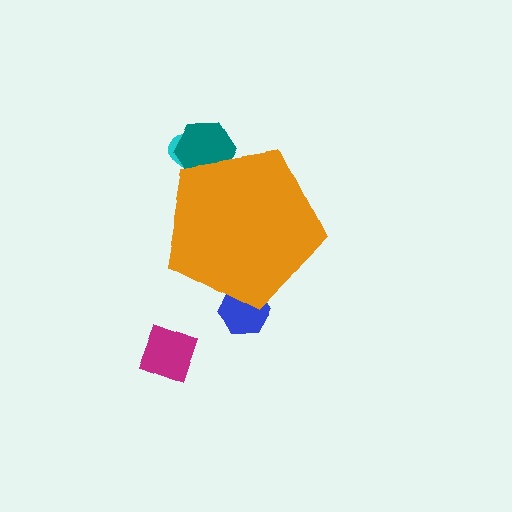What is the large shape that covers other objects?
An orange pentagon.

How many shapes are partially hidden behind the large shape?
3 shapes are partially hidden.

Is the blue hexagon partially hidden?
Yes, the blue hexagon is partially hidden behind the orange pentagon.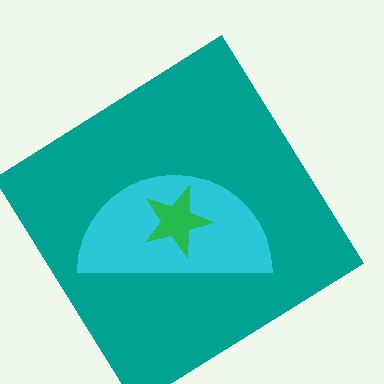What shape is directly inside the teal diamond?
The cyan semicircle.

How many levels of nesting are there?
3.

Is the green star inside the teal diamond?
Yes.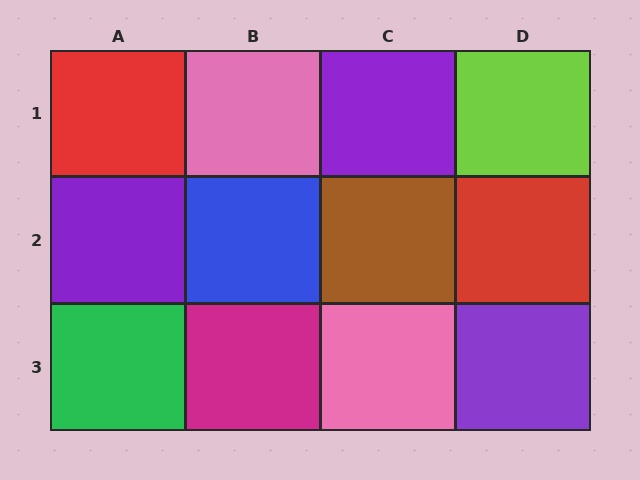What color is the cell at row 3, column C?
Pink.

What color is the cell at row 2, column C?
Brown.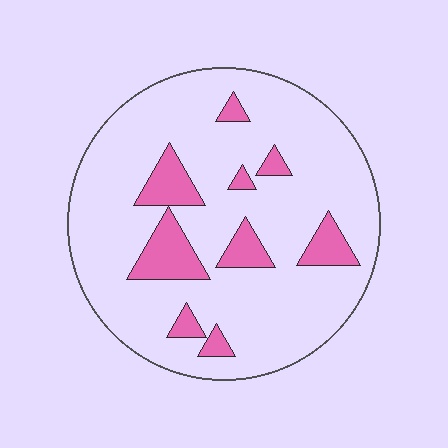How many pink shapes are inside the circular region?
9.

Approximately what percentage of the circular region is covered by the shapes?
Approximately 15%.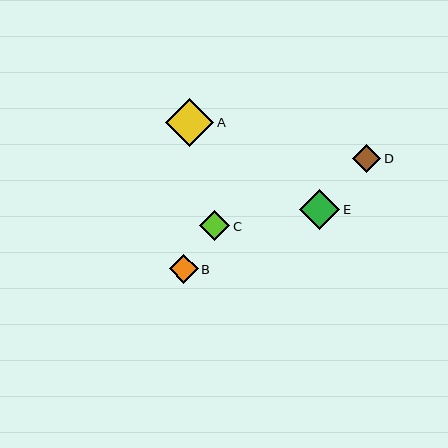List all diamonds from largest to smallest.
From largest to smallest: A, E, C, B, D.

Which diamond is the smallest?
Diamond D is the smallest with a size of approximately 28 pixels.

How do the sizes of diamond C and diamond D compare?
Diamond C and diamond D are approximately the same size.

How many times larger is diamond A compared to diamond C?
Diamond A is approximately 1.6 times the size of diamond C.